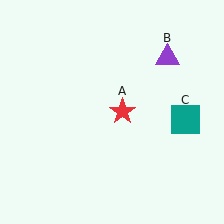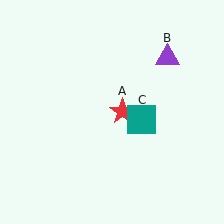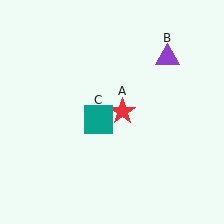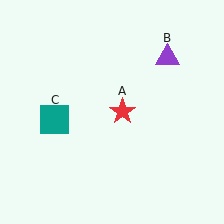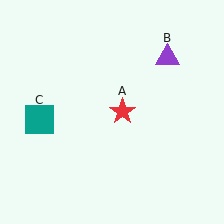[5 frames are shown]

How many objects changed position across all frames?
1 object changed position: teal square (object C).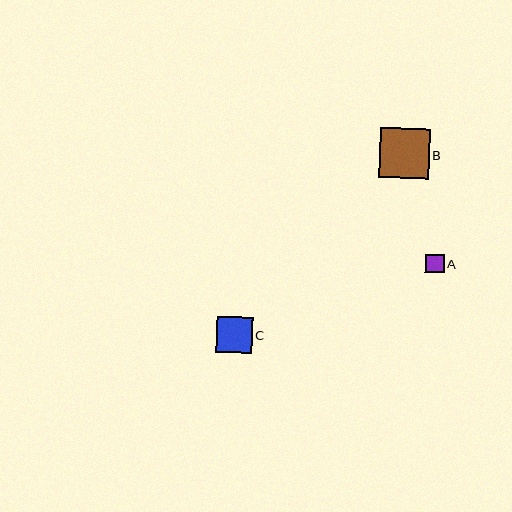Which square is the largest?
Square B is the largest with a size of approximately 50 pixels.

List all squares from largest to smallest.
From largest to smallest: B, C, A.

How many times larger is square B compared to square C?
Square B is approximately 1.4 times the size of square C.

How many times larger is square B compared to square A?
Square B is approximately 2.7 times the size of square A.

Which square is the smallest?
Square A is the smallest with a size of approximately 18 pixels.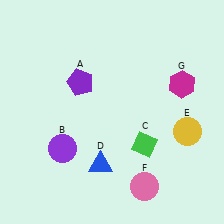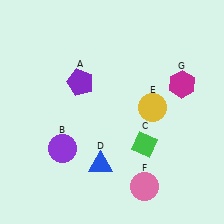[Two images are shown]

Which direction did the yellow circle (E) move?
The yellow circle (E) moved left.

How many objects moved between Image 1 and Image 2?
1 object moved between the two images.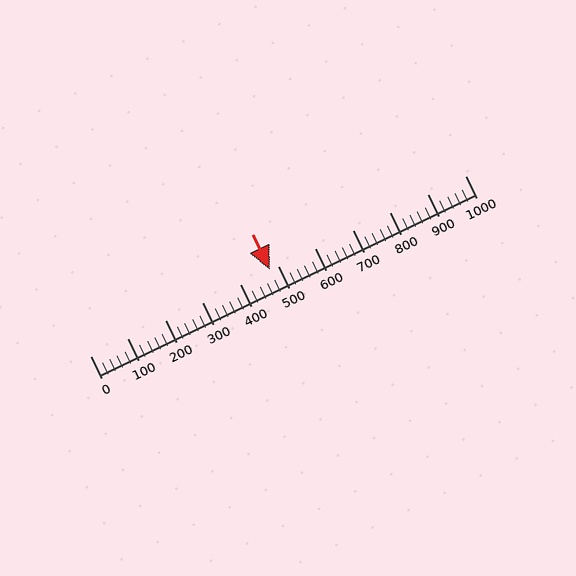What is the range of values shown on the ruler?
The ruler shows values from 0 to 1000.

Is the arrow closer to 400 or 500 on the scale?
The arrow is closer to 500.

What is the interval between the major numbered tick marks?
The major tick marks are spaced 100 units apart.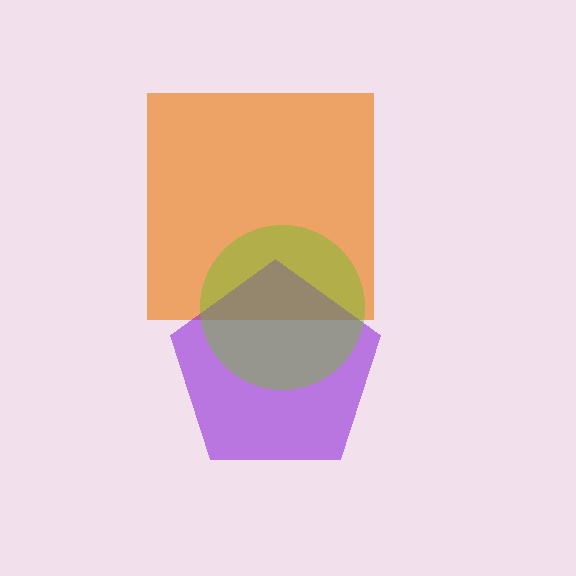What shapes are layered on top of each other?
The layered shapes are: an orange square, a purple pentagon, a lime circle.